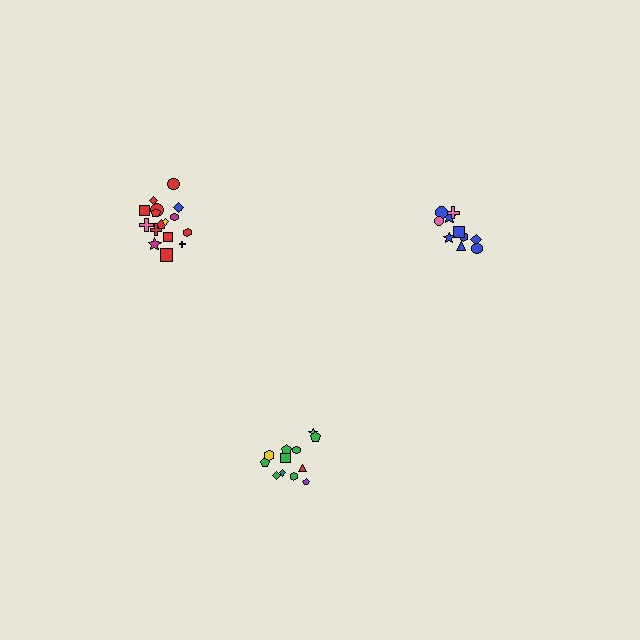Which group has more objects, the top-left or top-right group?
The top-left group.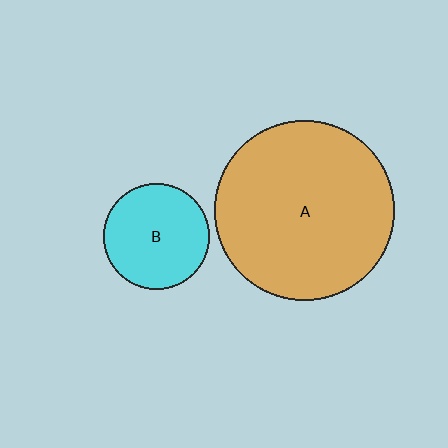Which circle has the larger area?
Circle A (orange).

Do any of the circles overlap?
No, none of the circles overlap.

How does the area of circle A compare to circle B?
Approximately 2.9 times.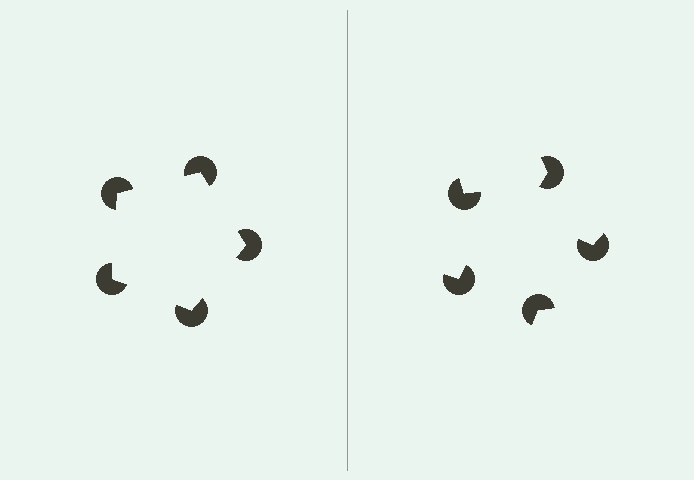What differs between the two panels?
The pac-man discs are positioned identically on both sides; only the wedge orientations differ. On the left they align to a pentagon; on the right they are misaligned.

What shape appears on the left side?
An illusory pentagon.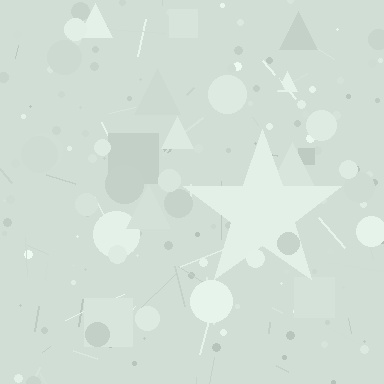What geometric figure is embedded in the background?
A star is embedded in the background.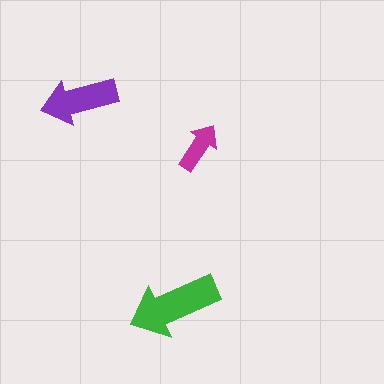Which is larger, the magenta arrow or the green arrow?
The green one.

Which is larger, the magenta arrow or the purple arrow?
The purple one.